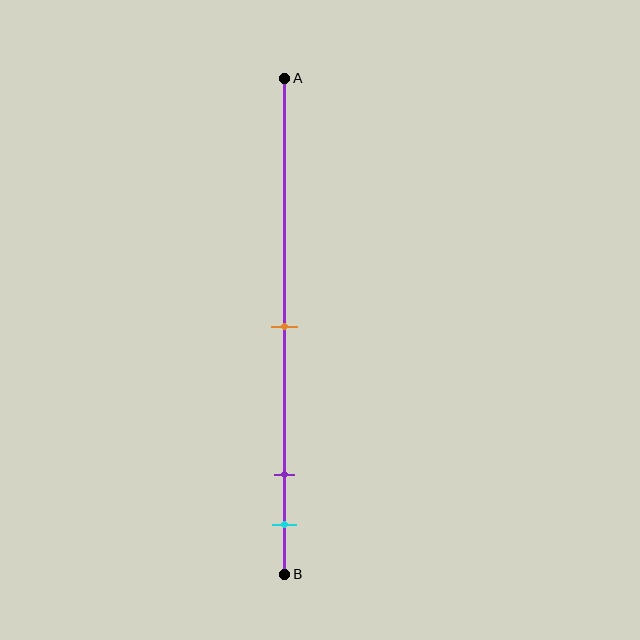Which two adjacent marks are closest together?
The purple and cyan marks are the closest adjacent pair.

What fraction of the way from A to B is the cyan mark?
The cyan mark is approximately 90% (0.9) of the way from A to B.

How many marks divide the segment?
There are 3 marks dividing the segment.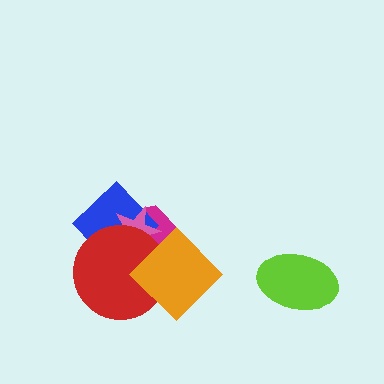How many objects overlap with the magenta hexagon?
4 objects overlap with the magenta hexagon.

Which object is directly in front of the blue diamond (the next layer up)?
The pink star is directly in front of the blue diamond.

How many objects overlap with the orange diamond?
3 objects overlap with the orange diamond.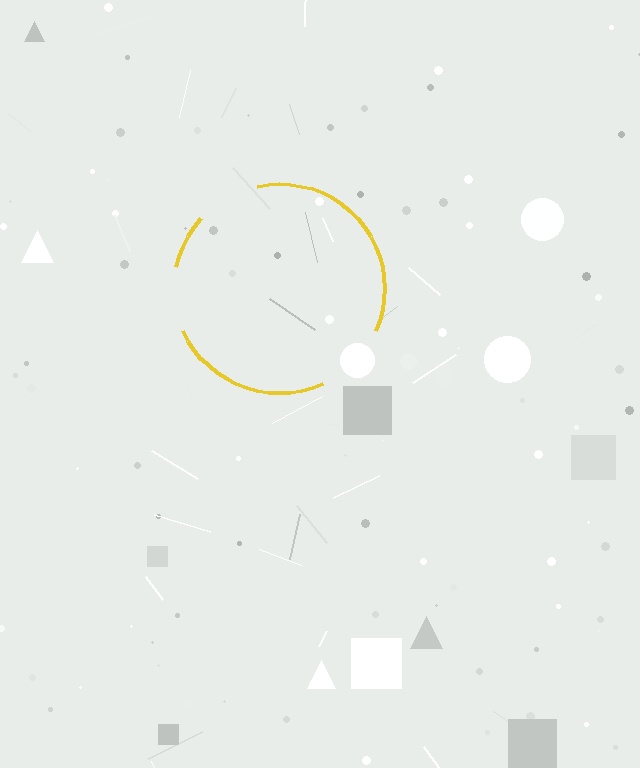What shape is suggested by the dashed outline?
The dashed outline suggests a circle.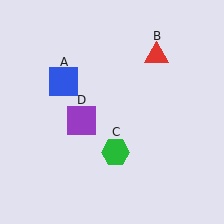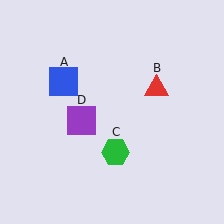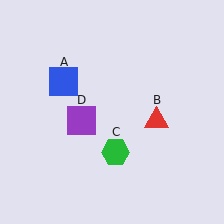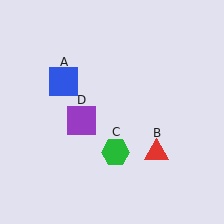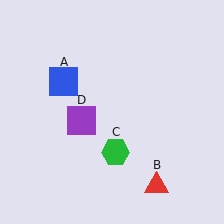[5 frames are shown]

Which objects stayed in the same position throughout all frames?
Blue square (object A) and green hexagon (object C) and purple square (object D) remained stationary.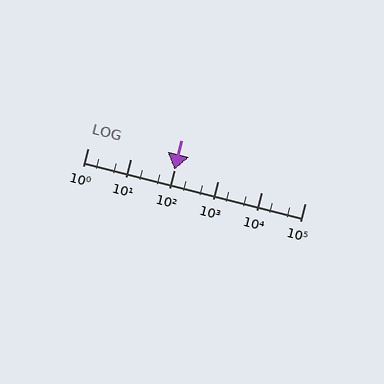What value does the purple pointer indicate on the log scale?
The pointer indicates approximately 97.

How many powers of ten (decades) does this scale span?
The scale spans 5 decades, from 1 to 100000.